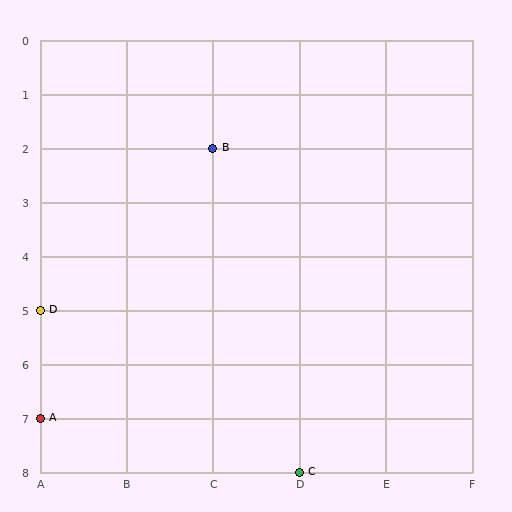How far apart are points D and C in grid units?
Points D and C are 3 columns and 3 rows apart (about 4.2 grid units diagonally).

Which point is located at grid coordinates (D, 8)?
Point C is at (D, 8).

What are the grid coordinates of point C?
Point C is at grid coordinates (D, 8).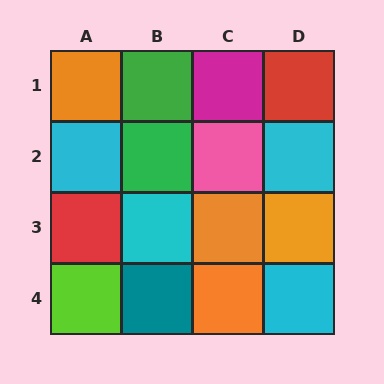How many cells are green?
2 cells are green.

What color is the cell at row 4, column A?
Lime.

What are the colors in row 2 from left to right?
Cyan, green, pink, cyan.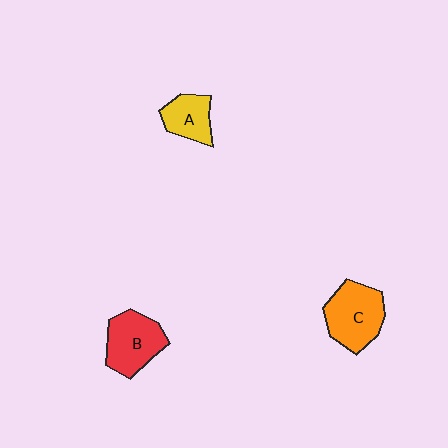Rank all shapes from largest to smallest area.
From largest to smallest: C (orange), B (red), A (yellow).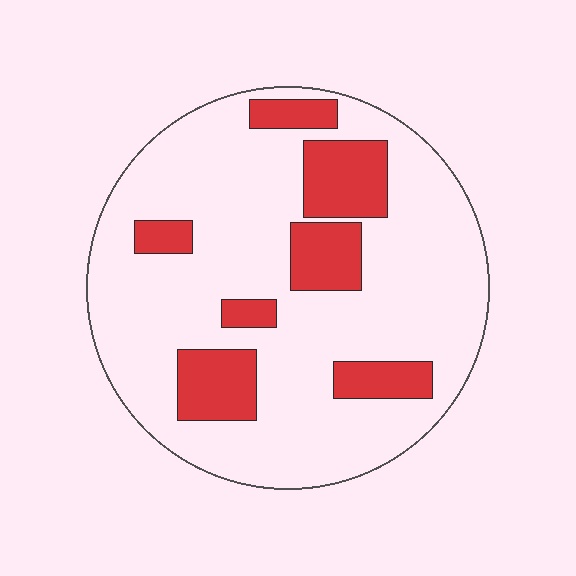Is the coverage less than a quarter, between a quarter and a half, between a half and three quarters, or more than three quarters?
Less than a quarter.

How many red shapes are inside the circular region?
7.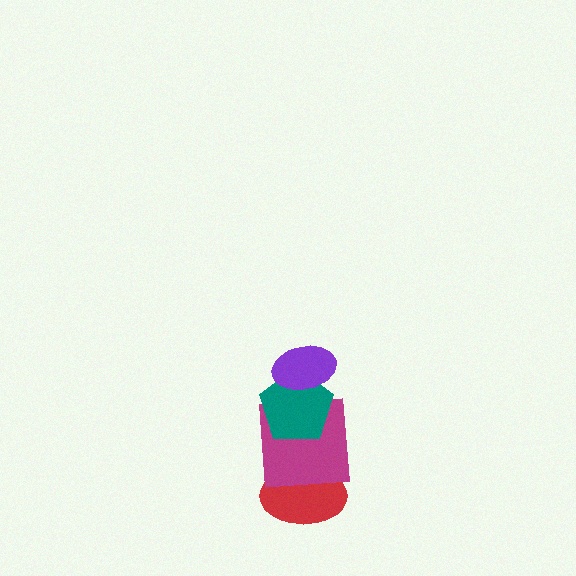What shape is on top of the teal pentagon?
The purple ellipse is on top of the teal pentagon.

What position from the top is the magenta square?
The magenta square is 3rd from the top.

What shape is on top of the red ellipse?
The magenta square is on top of the red ellipse.